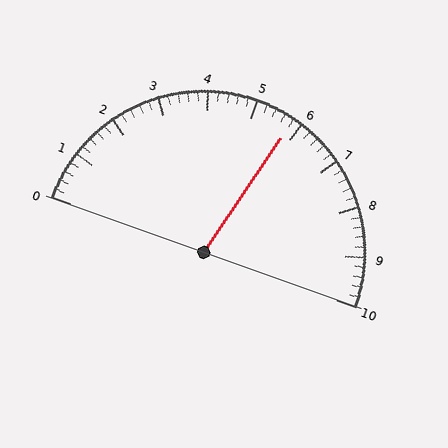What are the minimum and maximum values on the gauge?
The gauge ranges from 0 to 10.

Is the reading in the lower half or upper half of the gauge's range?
The reading is in the upper half of the range (0 to 10).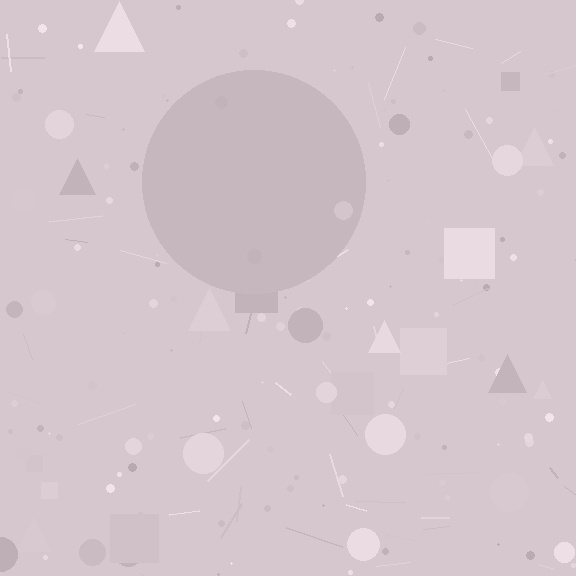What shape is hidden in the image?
A circle is hidden in the image.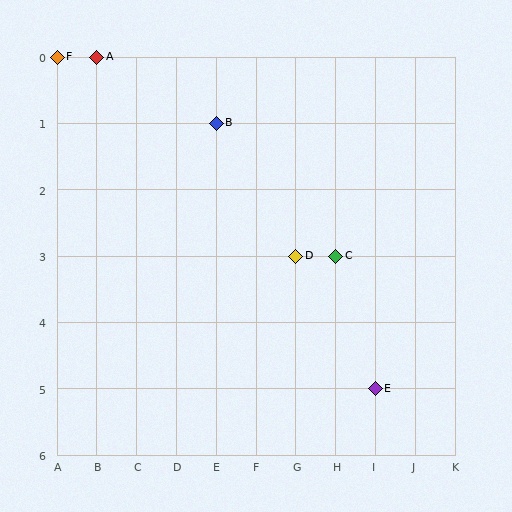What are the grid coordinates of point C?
Point C is at grid coordinates (H, 3).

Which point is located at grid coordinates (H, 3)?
Point C is at (H, 3).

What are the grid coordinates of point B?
Point B is at grid coordinates (E, 1).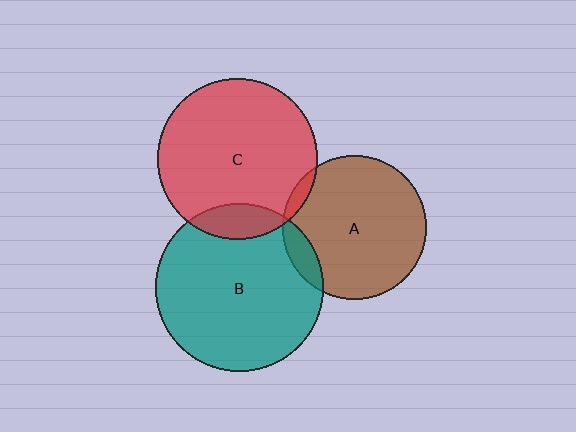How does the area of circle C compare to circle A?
Approximately 1.3 times.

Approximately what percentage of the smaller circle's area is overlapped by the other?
Approximately 10%.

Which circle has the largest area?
Circle B (teal).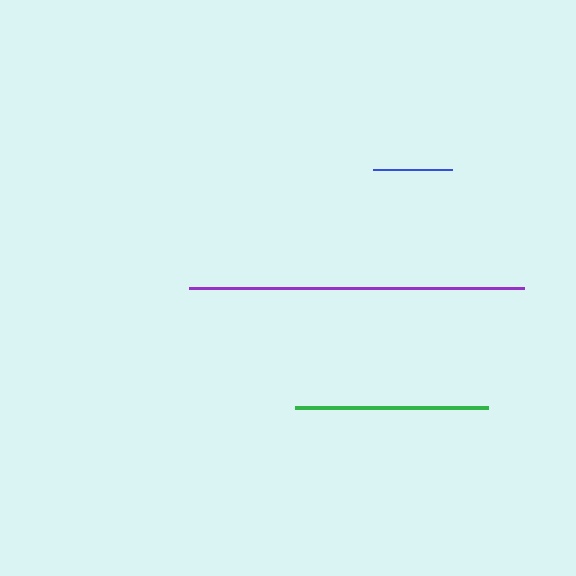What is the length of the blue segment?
The blue segment is approximately 78 pixels long.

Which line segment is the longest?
The purple line is the longest at approximately 335 pixels.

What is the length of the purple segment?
The purple segment is approximately 335 pixels long.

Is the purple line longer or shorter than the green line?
The purple line is longer than the green line.